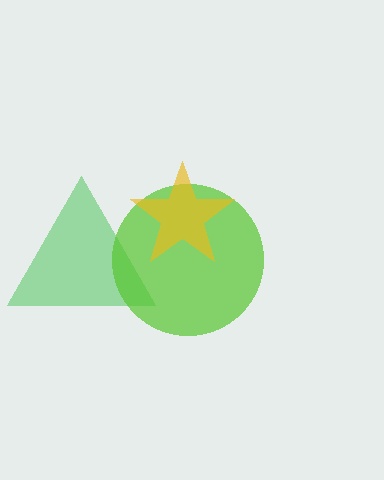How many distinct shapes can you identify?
There are 3 distinct shapes: a green triangle, a lime circle, a yellow star.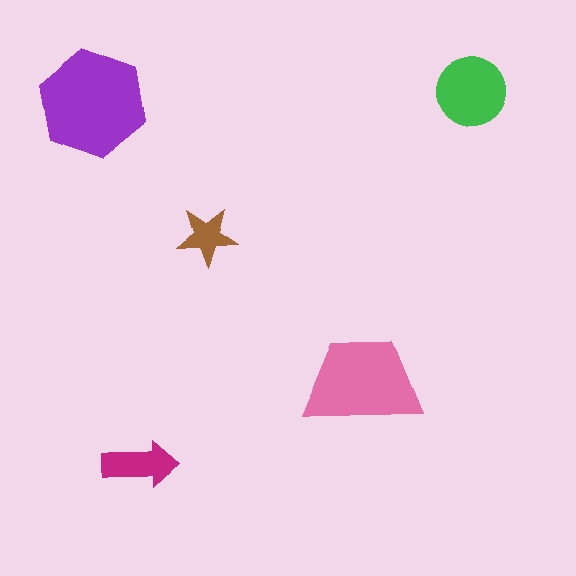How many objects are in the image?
There are 5 objects in the image.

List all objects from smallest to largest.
The brown star, the magenta arrow, the green circle, the pink trapezoid, the purple hexagon.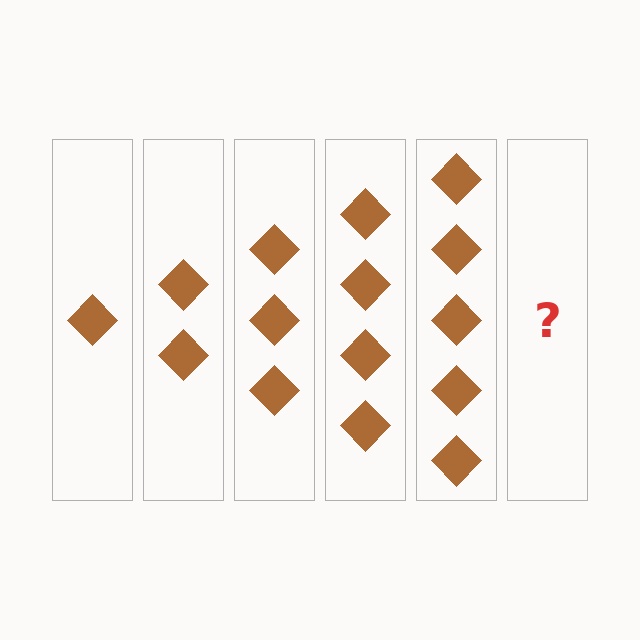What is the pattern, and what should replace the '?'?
The pattern is that each step adds one more diamond. The '?' should be 6 diamonds.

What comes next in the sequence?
The next element should be 6 diamonds.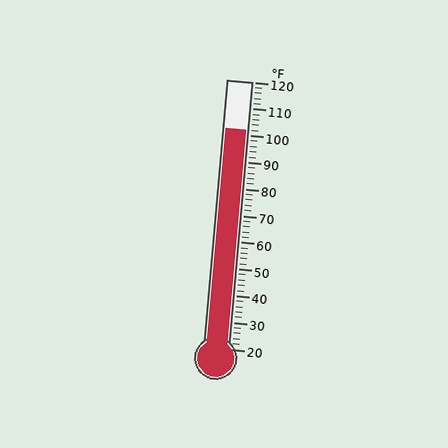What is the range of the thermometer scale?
The thermometer scale ranges from 20°F to 120°F.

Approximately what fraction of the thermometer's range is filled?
The thermometer is filled to approximately 80% of its range.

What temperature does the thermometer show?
The thermometer shows approximately 102°F.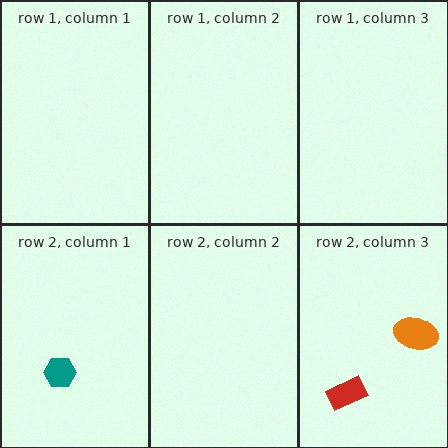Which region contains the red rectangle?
The row 2, column 3 region.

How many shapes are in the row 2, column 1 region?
1.